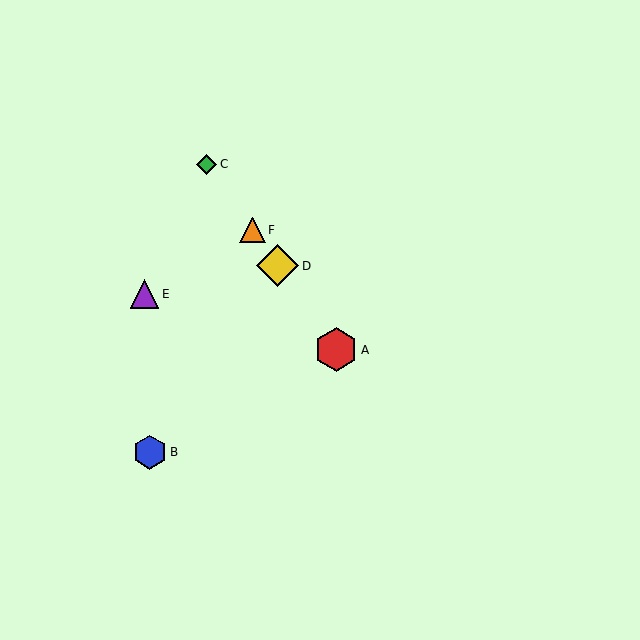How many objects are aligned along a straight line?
4 objects (A, C, D, F) are aligned along a straight line.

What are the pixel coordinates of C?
Object C is at (207, 164).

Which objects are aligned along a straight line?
Objects A, C, D, F are aligned along a straight line.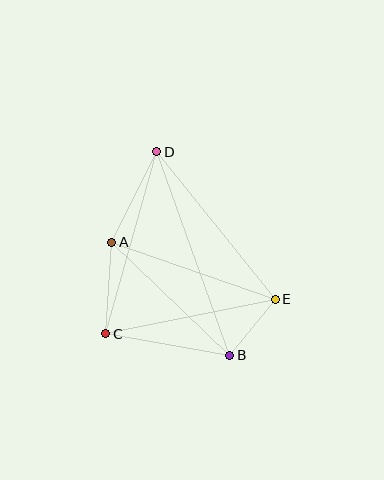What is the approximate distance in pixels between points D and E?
The distance between D and E is approximately 189 pixels.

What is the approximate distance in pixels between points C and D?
The distance between C and D is approximately 189 pixels.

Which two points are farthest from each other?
Points B and D are farthest from each other.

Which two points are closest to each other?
Points B and E are closest to each other.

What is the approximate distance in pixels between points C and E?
The distance between C and E is approximately 173 pixels.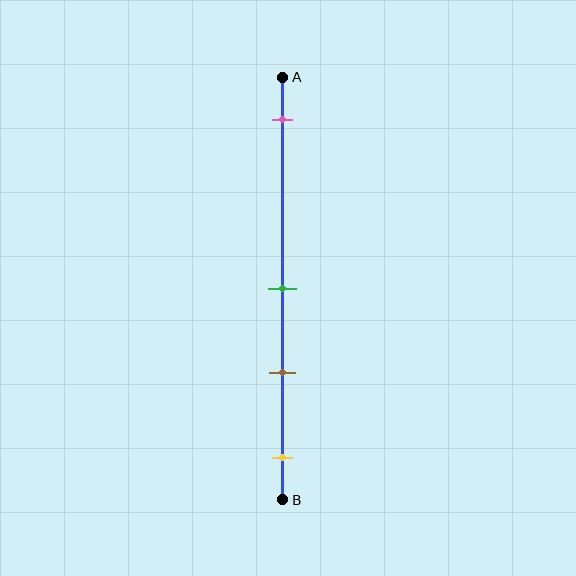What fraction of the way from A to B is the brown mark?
The brown mark is approximately 70% (0.7) of the way from A to B.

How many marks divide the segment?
There are 4 marks dividing the segment.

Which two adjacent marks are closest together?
The green and brown marks are the closest adjacent pair.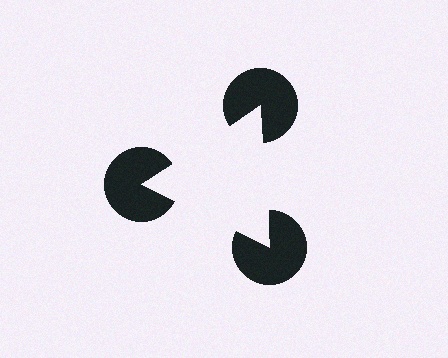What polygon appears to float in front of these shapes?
An illusory triangle — its edges are inferred from the aligned wedge cuts in the pac-man discs, not physically drawn.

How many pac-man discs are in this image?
There are 3 — one at each vertex of the illusory triangle.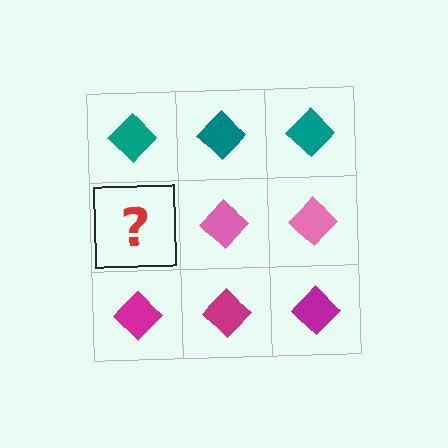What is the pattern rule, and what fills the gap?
The rule is that each row has a consistent color. The gap should be filled with a pink diamond.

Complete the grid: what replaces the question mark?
The question mark should be replaced with a pink diamond.